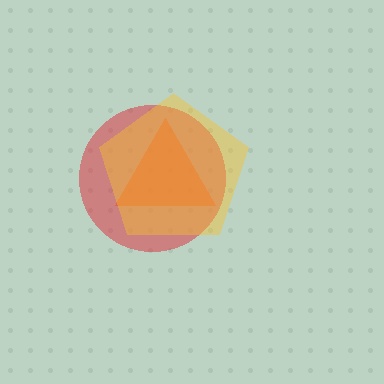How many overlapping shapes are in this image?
There are 3 overlapping shapes in the image.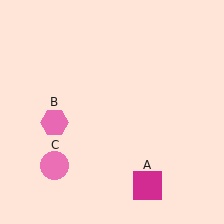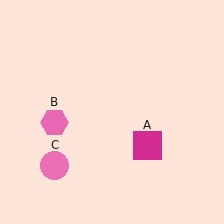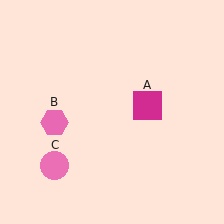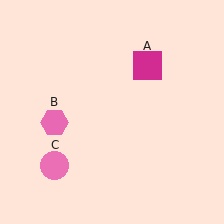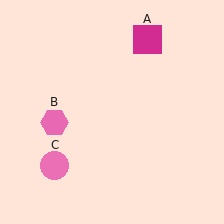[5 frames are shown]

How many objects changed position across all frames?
1 object changed position: magenta square (object A).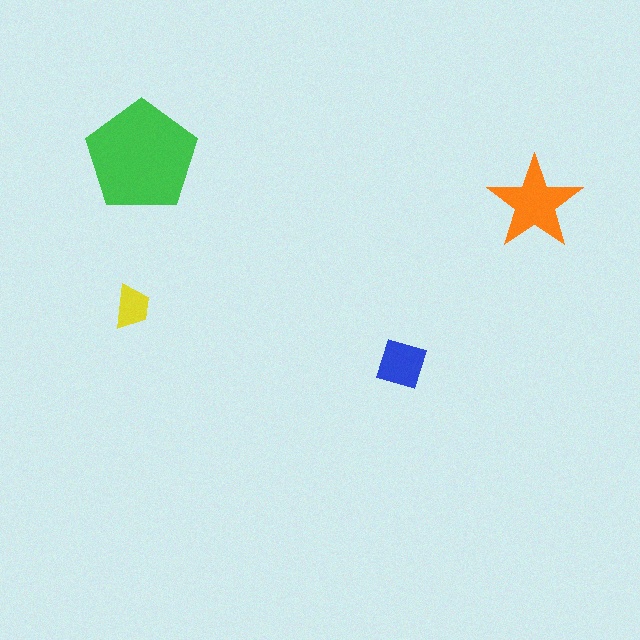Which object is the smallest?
The yellow trapezoid.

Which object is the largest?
The green pentagon.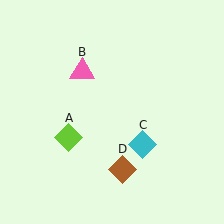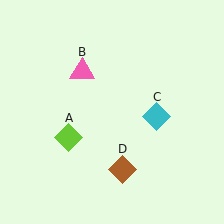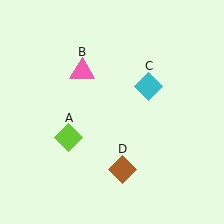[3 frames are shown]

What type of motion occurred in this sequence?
The cyan diamond (object C) rotated counterclockwise around the center of the scene.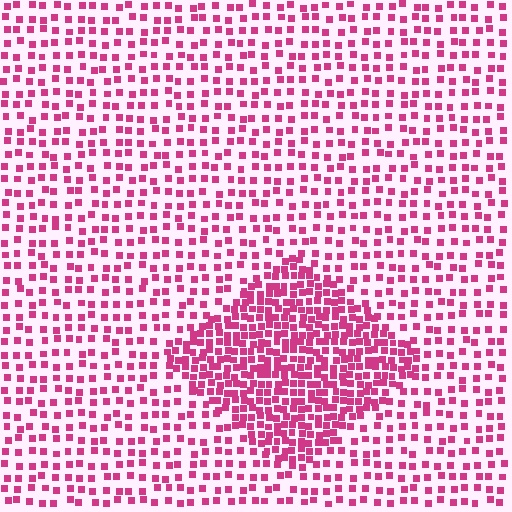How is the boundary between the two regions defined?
The boundary is defined by a change in element density (approximately 2.2x ratio). All elements are the same color, size, and shape.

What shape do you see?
I see a diamond.